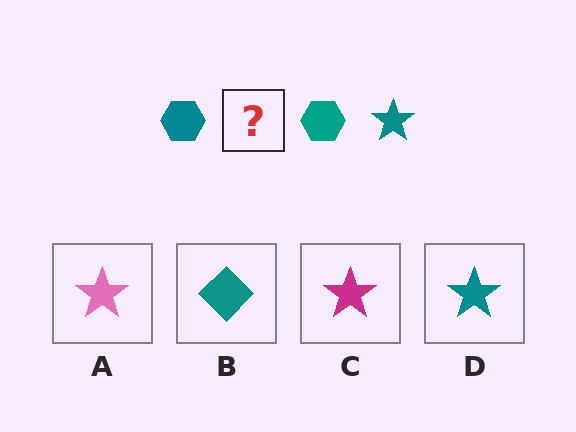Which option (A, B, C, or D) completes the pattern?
D.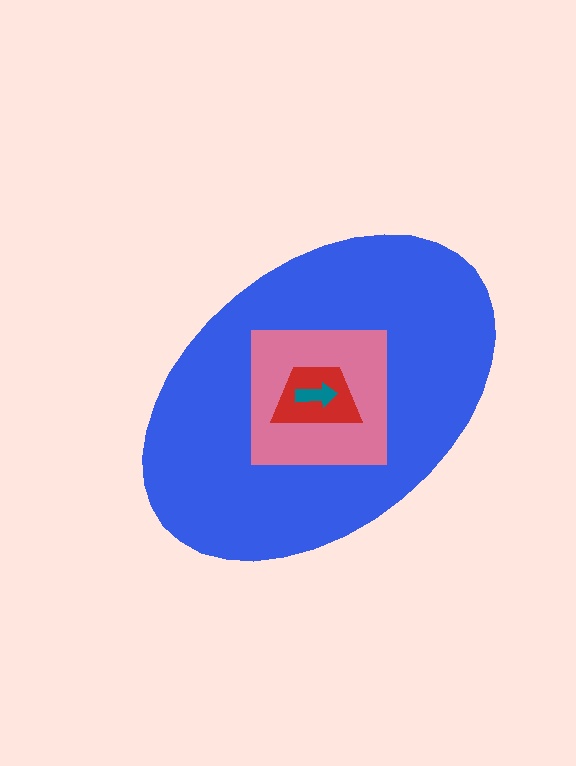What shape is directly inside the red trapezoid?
The teal arrow.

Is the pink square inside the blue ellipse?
Yes.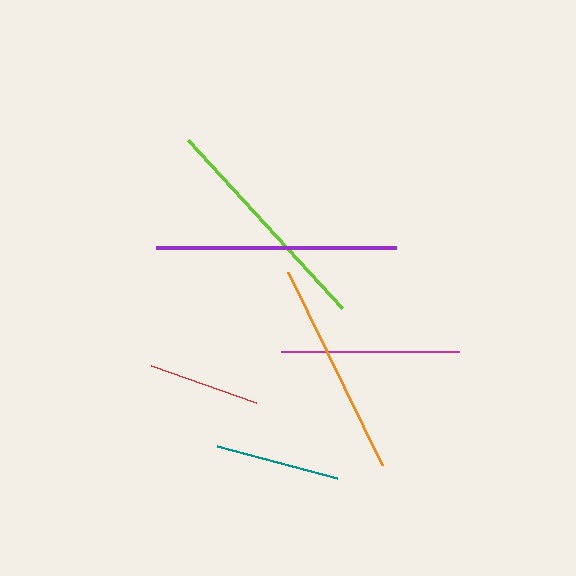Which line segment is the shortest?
The red line is the shortest at approximately 110 pixels.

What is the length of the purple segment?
The purple segment is approximately 240 pixels long.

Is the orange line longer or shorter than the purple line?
The purple line is longer than the orange line.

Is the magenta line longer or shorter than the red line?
The magenta line is longer than the red line.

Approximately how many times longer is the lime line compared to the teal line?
The lime line is approximately 1.8 times the length of the teal line.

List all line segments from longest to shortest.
From longest to shortest: purple, lime, orange, magenta, teal, red.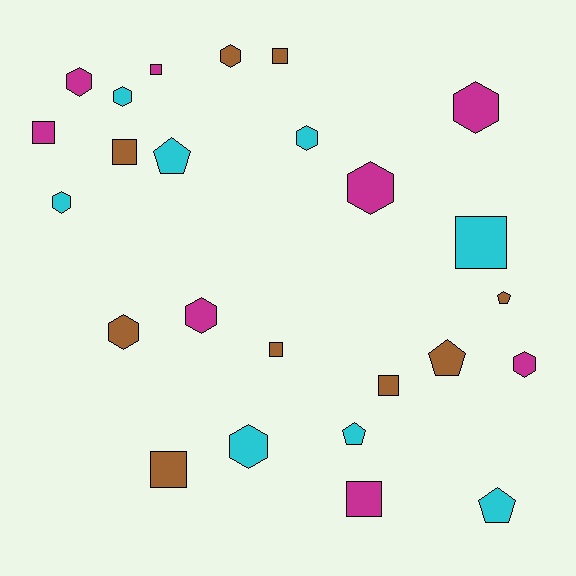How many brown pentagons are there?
There are 2 brown pentagons.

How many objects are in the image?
There are 25 objects.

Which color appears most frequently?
Brown, with 9 objects.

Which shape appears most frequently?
Hexagon, with 11 objects.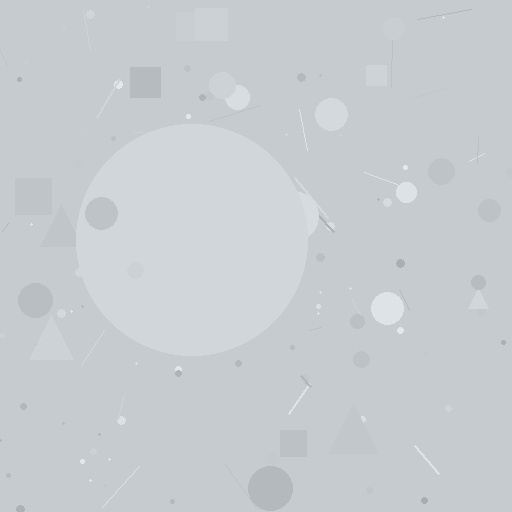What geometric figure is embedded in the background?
A circle is embedded in the background.